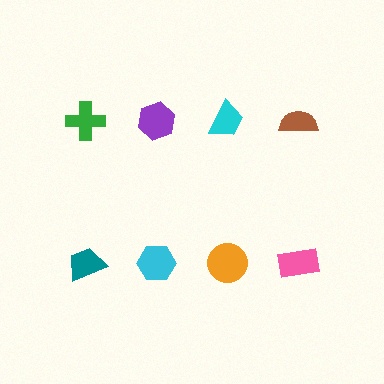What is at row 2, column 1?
A teal trapezoid.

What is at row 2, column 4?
A pink rectangle.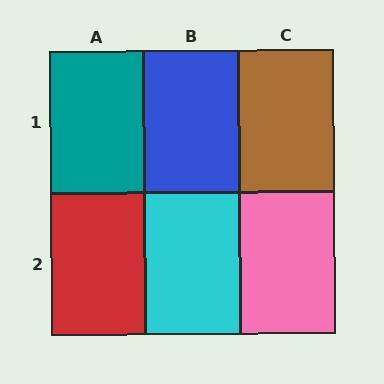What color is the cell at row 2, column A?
Red.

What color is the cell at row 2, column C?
Pink.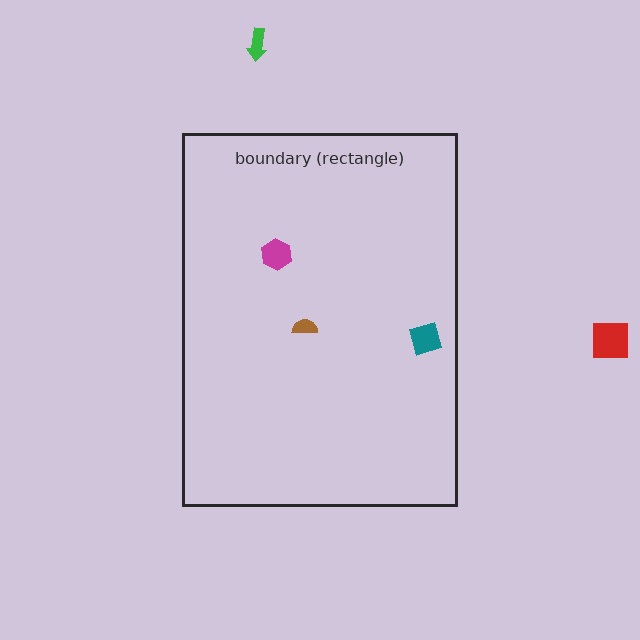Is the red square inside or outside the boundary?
Outside.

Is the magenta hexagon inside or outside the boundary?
Inside.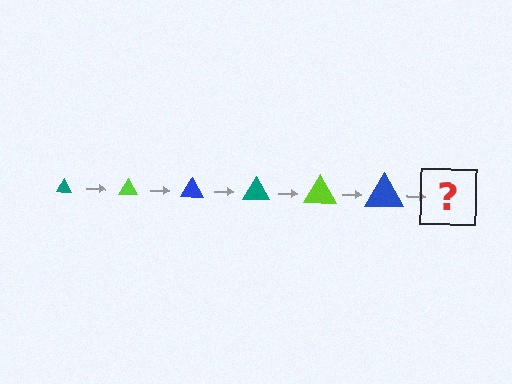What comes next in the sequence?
The next element should be a teal triangle, larger than the previous one.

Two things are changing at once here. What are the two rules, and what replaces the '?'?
The two rules are that the triangle grows larger each step and the color cycles through teal, lime, and blue. The '?' should be a teal triangle, larger than the previous one.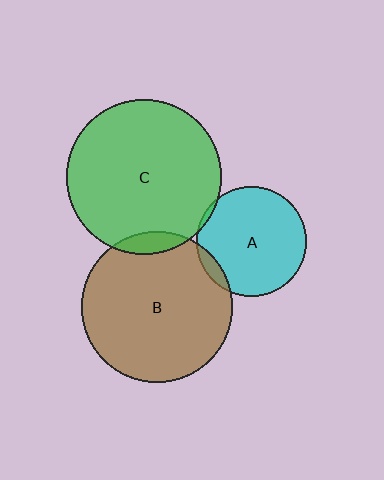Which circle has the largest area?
Circle C (green).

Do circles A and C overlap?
Yes.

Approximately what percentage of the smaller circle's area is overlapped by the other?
Approximately 5%.